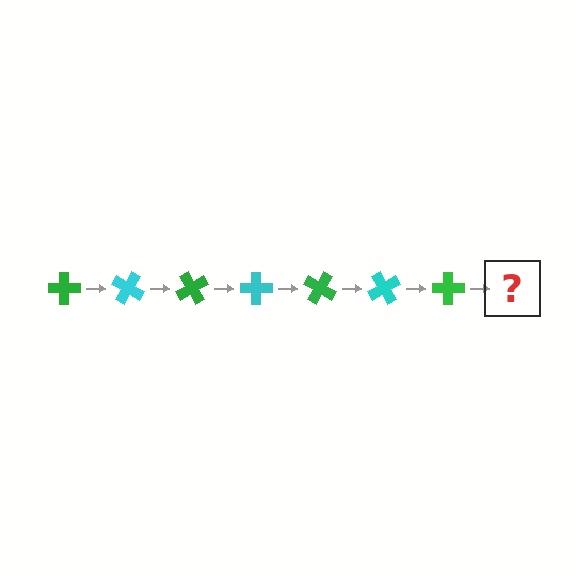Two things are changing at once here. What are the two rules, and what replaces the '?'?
The two rules are that it rotates 30 degrees each step and the color cycles through green and cyan. The '?' should be a cyan cross, rotated 210 degrees from the start.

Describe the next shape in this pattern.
It should be a cyan cross, rotated 210 degrees from the start.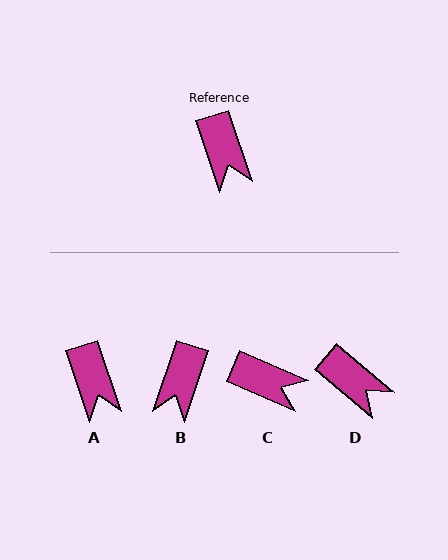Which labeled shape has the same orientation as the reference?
A.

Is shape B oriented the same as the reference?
No, it is off by about 37 degrees.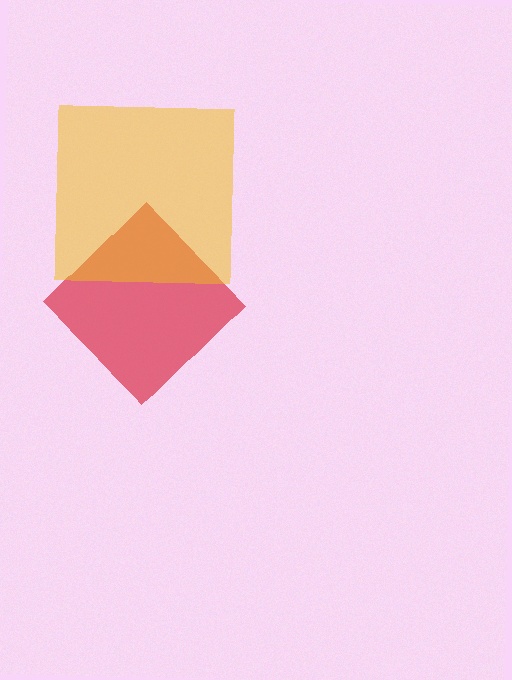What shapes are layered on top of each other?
The layered shapes are: a red diamond, a yellow square.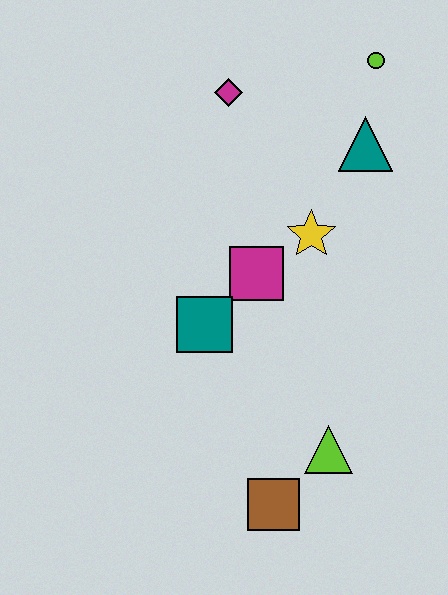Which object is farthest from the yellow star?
The brown square is farthest from the yellow star.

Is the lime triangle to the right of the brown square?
Yes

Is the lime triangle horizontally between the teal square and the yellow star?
No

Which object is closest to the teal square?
The magenta square is closest to the teal square.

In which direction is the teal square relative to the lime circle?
The teal square is below the lime circle.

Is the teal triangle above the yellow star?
Yes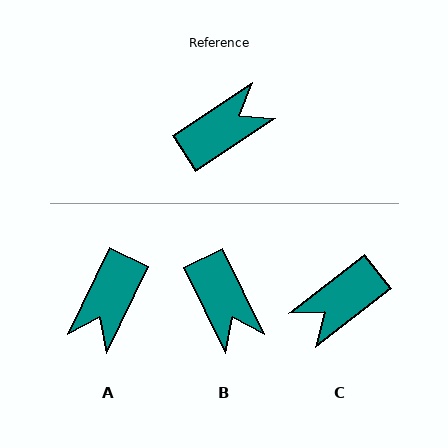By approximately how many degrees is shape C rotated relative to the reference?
Approximately 176 degrees clockwise.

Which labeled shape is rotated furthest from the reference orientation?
C, about 176 degrees away.